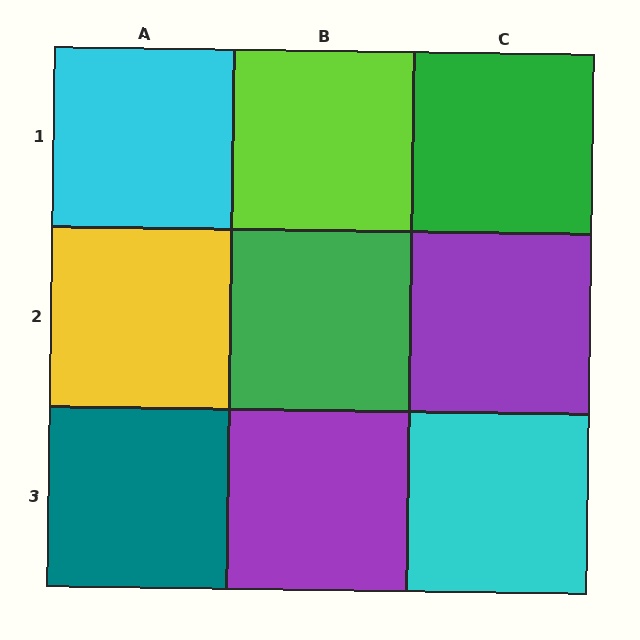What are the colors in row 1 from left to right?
Cyan, lime, green.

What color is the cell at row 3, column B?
Purple.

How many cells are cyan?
2 cells are cyan.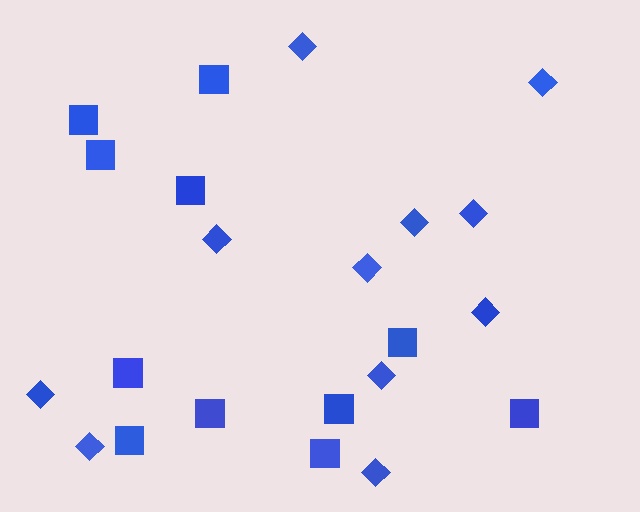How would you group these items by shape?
There are 2 groups: one group of diamonds (11) and one group of squares (11).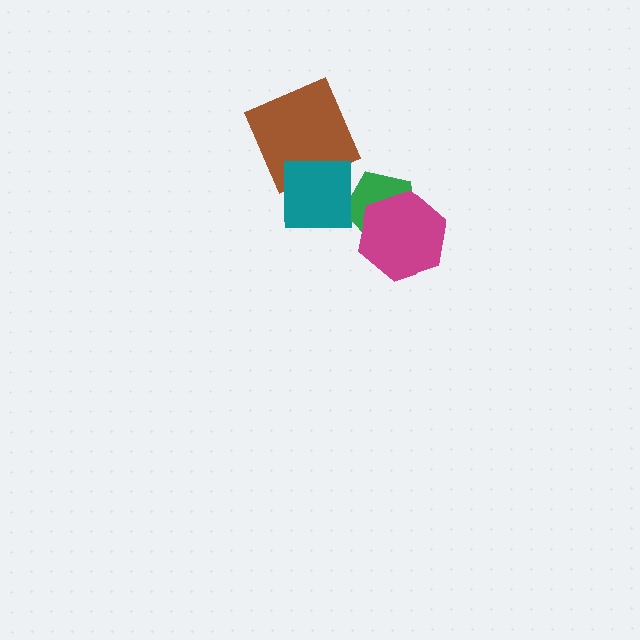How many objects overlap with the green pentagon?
1 object overlaps with the green pentagon.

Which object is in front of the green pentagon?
The magenta hexagon is in front of the green pentagon.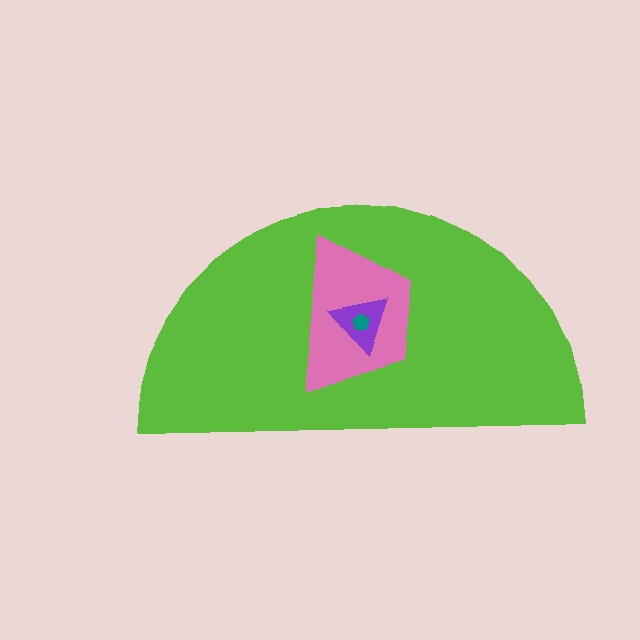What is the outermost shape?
The lime semicircle.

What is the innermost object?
The teal pentagon.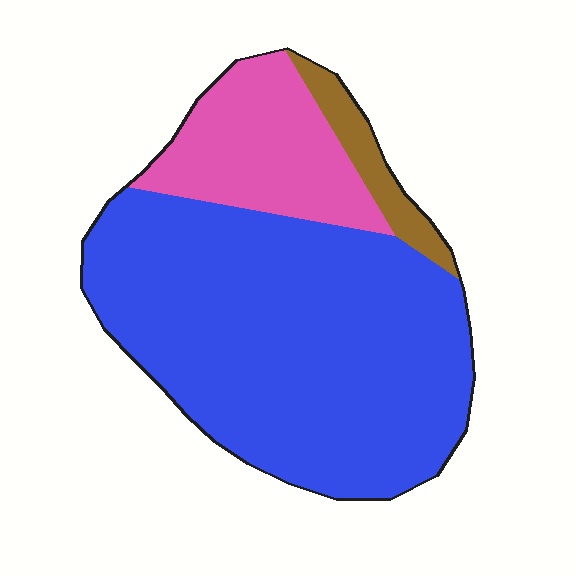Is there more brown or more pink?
Pink.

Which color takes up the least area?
Brown, at roughly 5%.